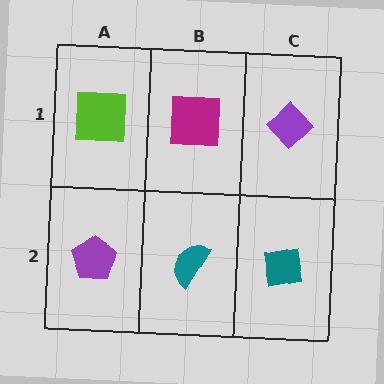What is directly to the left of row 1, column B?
A lime square.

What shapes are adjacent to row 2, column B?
A magenta square (row 1, column B), a purple pentagon (row 2, column A), a teal square (row 2, column C).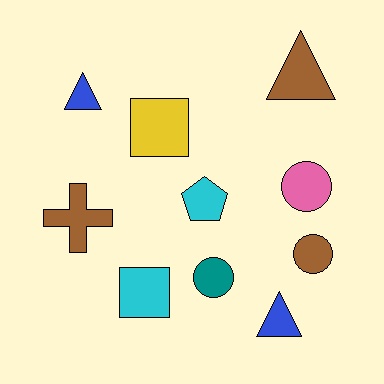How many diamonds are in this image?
There are no diamonds.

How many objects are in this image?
There are 10 objects.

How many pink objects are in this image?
There is 1 pink object.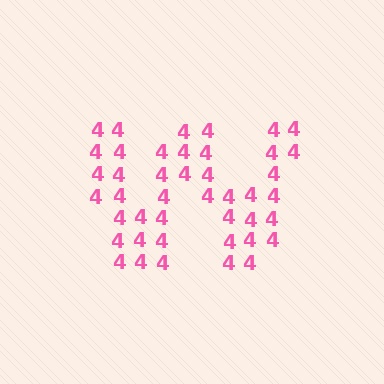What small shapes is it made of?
It is made of small digit 4's.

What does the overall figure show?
The overall figure shows the letter W.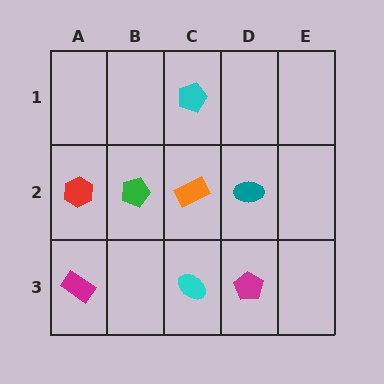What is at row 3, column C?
A cyan ellipse.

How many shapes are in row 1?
1 shape.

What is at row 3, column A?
A magenta rectangle.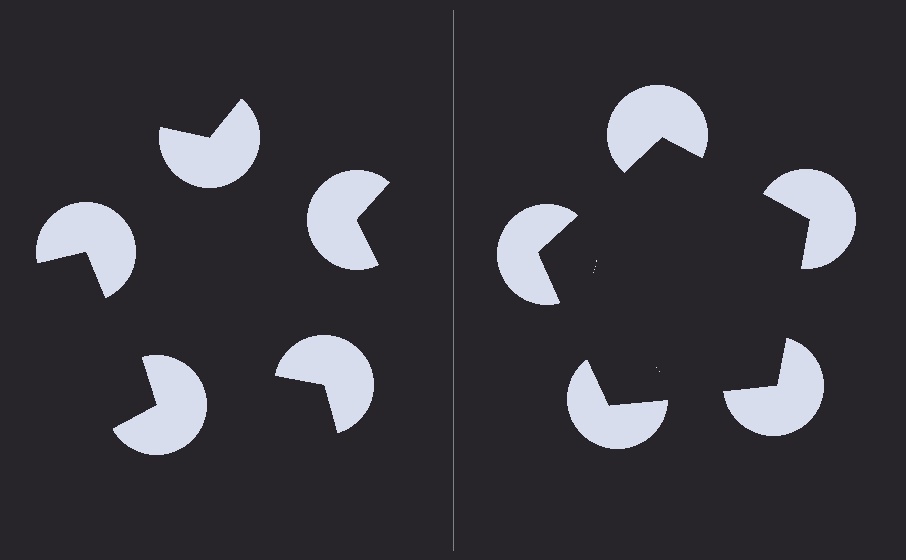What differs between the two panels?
The pac-man discs are positioned identically on both sides; only the wedge orientations differ. On the right they align to a pentagon; on the left they are misaligned.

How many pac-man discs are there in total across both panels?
10 — 5 on each side.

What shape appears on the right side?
An illusory pentagon.